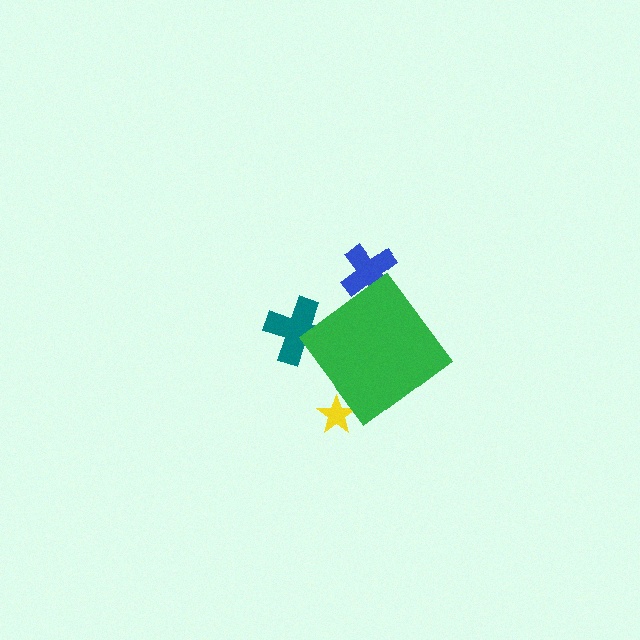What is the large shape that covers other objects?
A green diamond.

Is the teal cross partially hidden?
Yes, the teal cross is partially hidden behind the green diamond.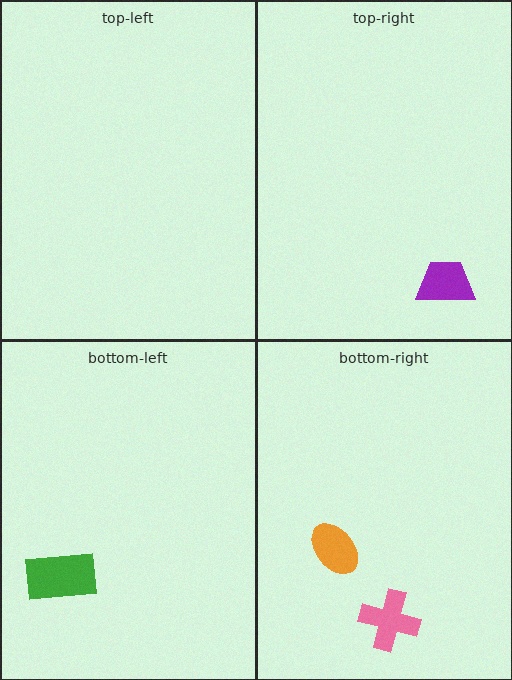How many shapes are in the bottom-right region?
2.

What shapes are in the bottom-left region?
The green rectangle.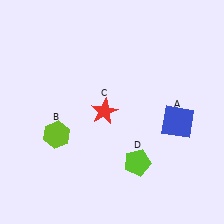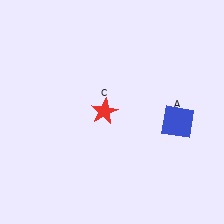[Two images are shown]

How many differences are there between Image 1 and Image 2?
There are 2 differences between the two images.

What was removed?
The lime hexagon (B), the lime pentagon (D) were removed in Image 2.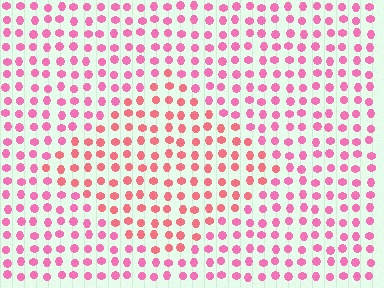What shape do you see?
I see a diamond.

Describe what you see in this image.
The image is filled with small pink elements in a uniform arrangement. A diamond-shaped region is visible where the elements are tinted to a slightly different hue, forming a subtle color boundary.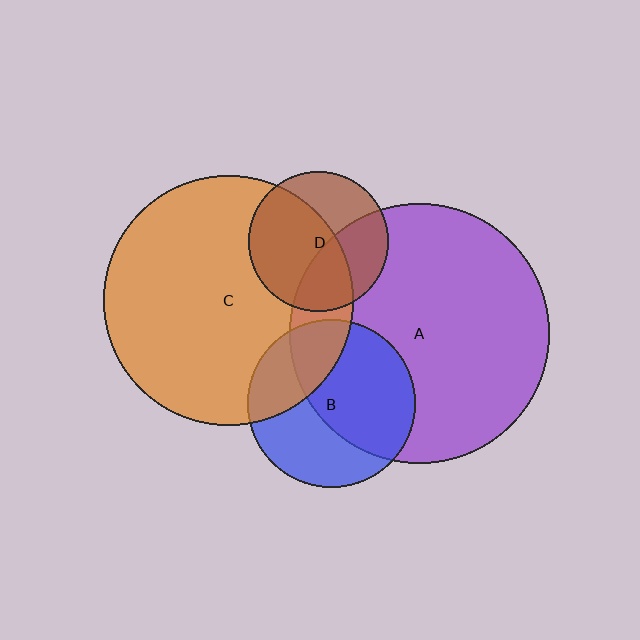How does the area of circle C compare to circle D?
Approximately 3.2 times.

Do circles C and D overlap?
Yes.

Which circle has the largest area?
Circle A (purple).